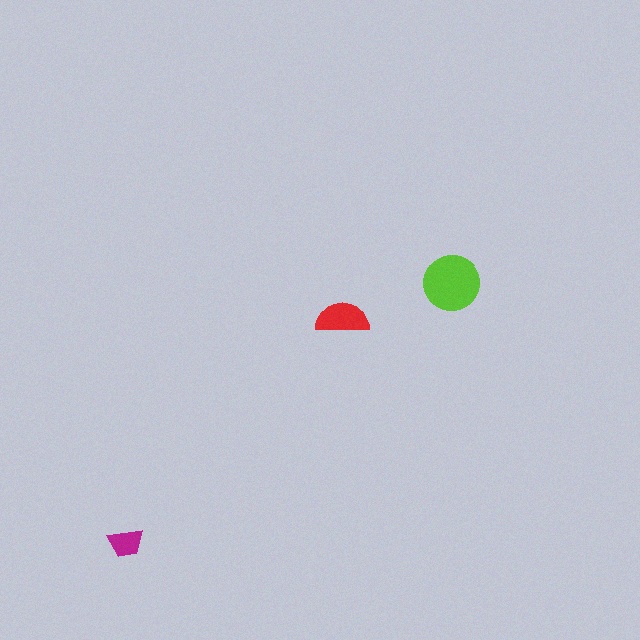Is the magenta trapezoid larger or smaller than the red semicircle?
Smaller.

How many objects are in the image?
There are 3 objects in the image.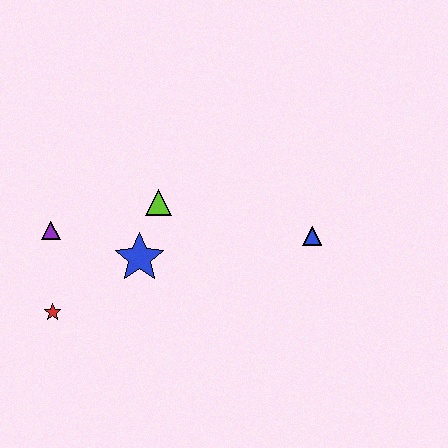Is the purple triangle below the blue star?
No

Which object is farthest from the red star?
The blue triangle is farthest from the red star.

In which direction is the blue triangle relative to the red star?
The blue triangle is to the right of the red star.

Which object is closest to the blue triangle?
The lime triangle is closest to the blue triangle.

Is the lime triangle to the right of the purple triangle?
Yes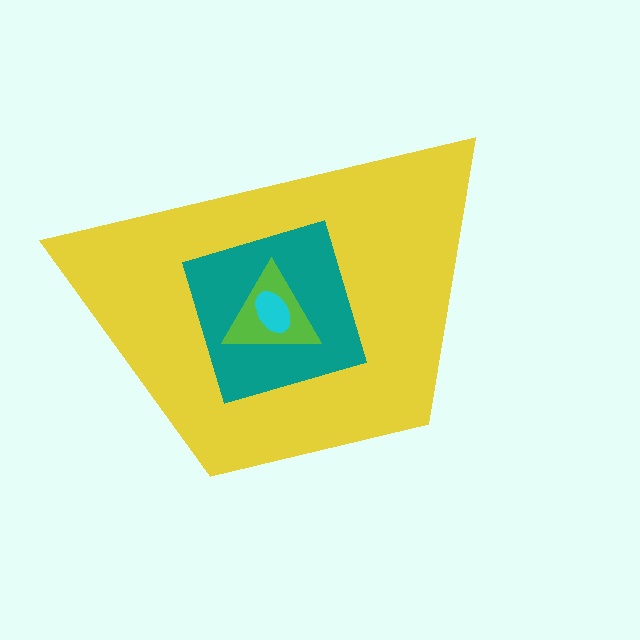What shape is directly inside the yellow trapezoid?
The teal diamond.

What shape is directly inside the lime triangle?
The cyan ellipse.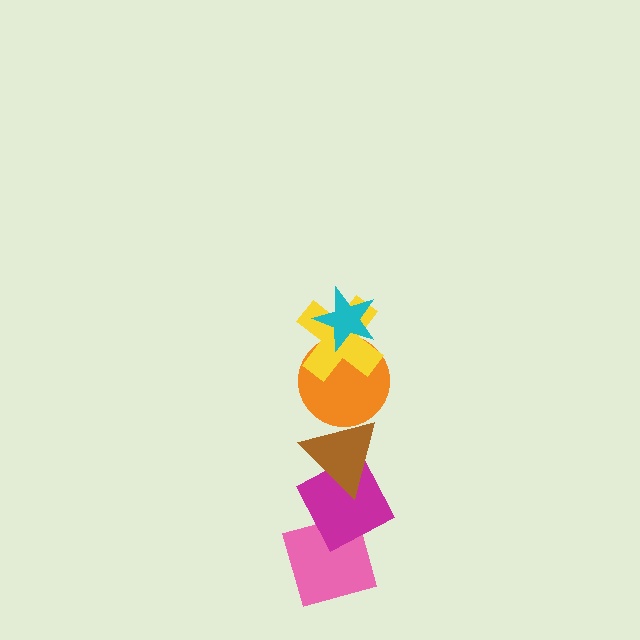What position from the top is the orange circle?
The orange circle is 3rd from the top.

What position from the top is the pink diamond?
The pink diamond is 6th from the top.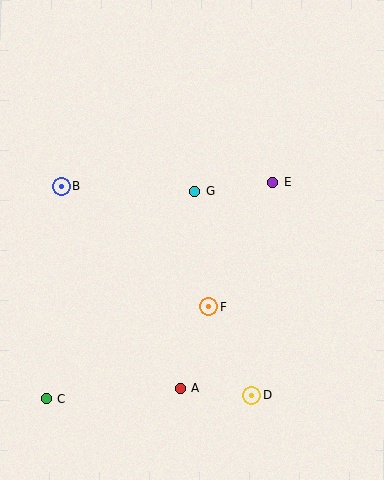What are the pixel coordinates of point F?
Point F is at (209, 307).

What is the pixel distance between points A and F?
The distance between A and F is 86 pixels.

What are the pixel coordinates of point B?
Point B is at (62, 186).